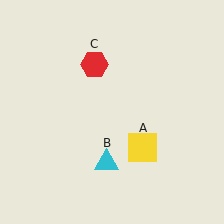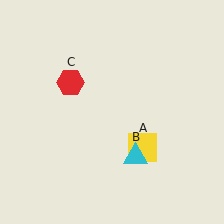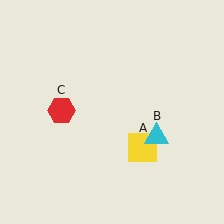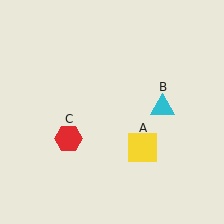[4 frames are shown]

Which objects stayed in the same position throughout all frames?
Yellow square (object A) remained stationary.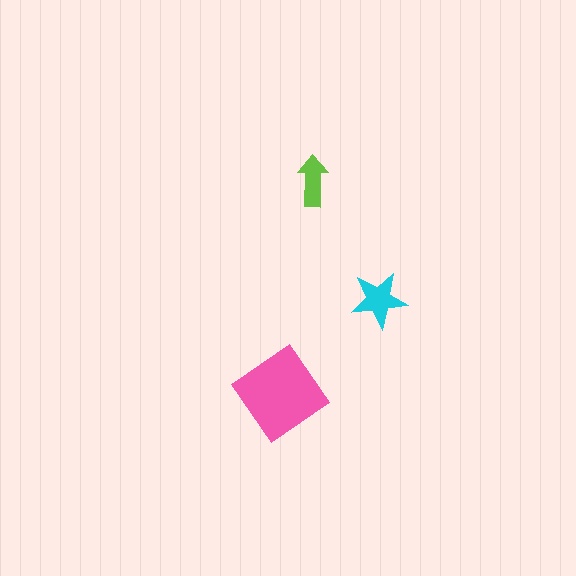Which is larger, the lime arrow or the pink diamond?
The pink diamond.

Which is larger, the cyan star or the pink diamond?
The pink diamond.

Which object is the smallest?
The lime arrow.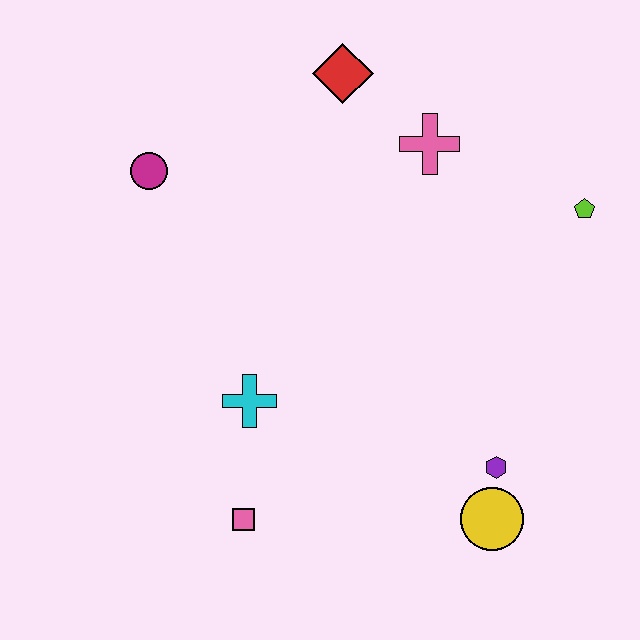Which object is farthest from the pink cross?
The pink square is farthest from the pink cross.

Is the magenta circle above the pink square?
Yes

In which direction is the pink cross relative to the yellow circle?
The pink cross is above the yellow circle.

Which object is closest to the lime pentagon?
The pink cross is closest to the lime pentagon.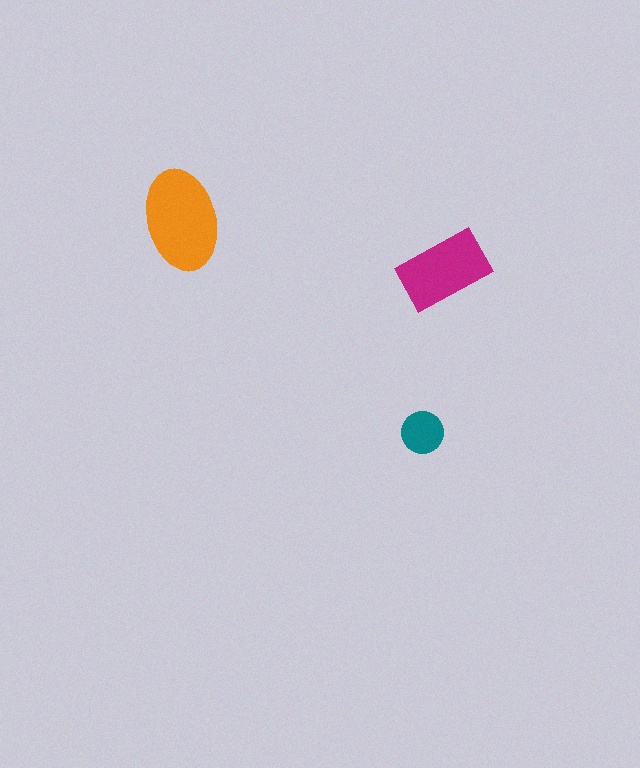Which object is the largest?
The orange ellipse.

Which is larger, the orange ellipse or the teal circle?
The orange ellipse.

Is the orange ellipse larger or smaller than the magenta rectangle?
Larger.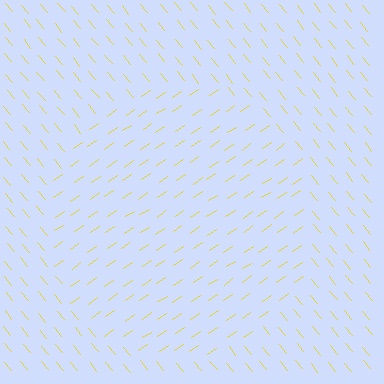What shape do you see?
I see a circle.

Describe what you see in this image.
The image is filled with small yellow line segments. A circle region in the image has lines oriented differently from the surrounding lines, creating a visible texture boundary.